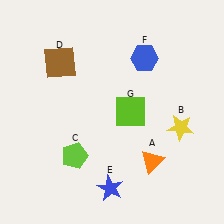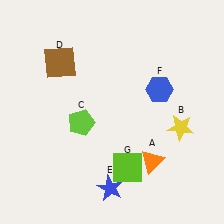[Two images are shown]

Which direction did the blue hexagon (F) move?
The blue hexagon (F) moved down.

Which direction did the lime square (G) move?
The lime square (G) moved down.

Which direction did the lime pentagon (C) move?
The lime pentagon (C) moved up.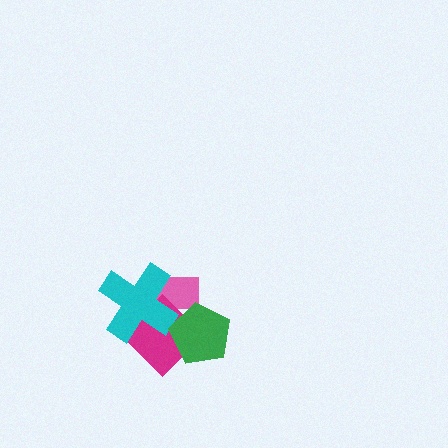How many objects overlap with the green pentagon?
2 objects overlap with the green pentagon.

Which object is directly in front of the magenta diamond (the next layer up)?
The cyan cross is directly in front of the magenta diamond.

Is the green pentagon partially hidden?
No, no other shape covers it.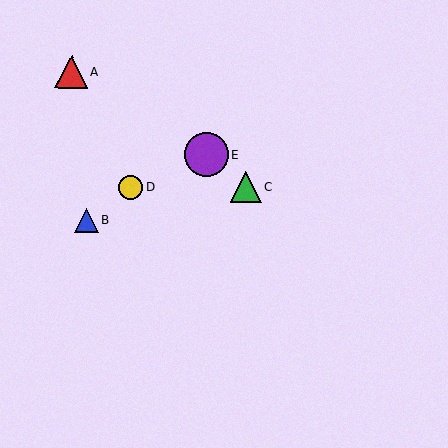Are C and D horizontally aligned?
Yes, both are at y≈187.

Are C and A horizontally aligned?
No, C is at y≈187 and A is at y≈72.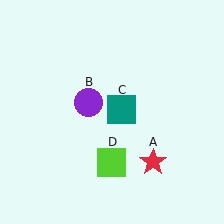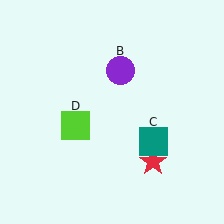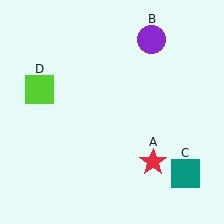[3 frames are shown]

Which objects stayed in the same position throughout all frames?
Red star (object A) remained stationary.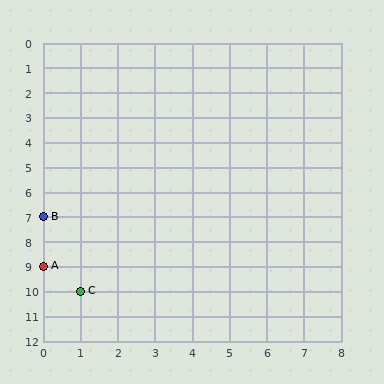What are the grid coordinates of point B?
Point B is at grid coordinates (0, 7).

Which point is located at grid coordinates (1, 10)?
Point C is at (1, 10).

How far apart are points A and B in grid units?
Points A and B are 2 rows apart.